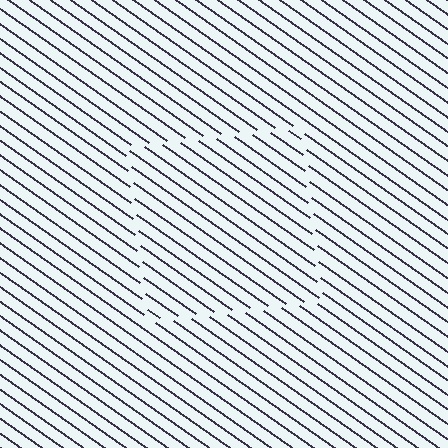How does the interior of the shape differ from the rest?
The interior of the shape contains the same grating, shifted by half a period — the contour is defined by the phase discontinuity where line-ends from the inner and outer gratings abut.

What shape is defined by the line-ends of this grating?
An illusory square. The interior of the shape contains the same grating, shifted by half a period — the contour is defined by the phase discontinuity where line-ends from the inner and outer gratings abut.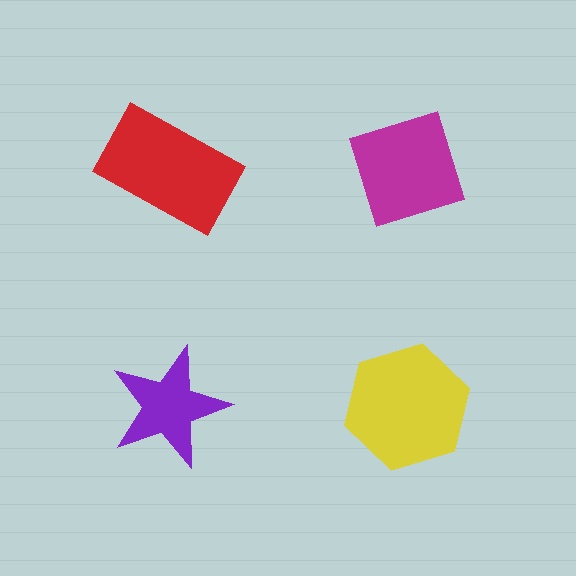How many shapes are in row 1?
2 shapes.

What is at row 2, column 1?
A purple star.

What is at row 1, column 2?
A magenta diamond.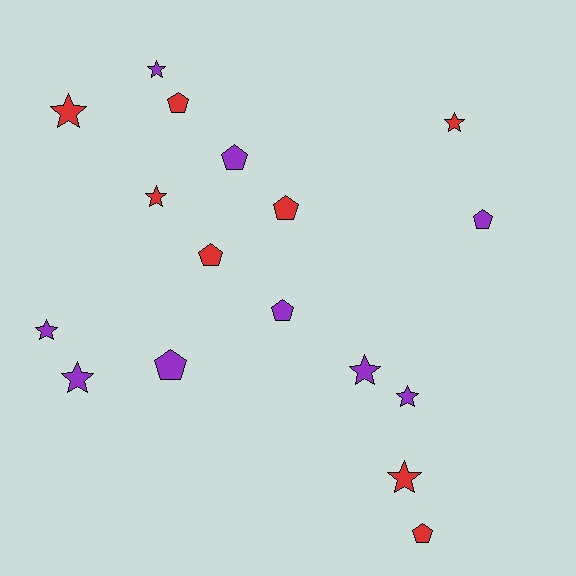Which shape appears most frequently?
Star, with 9 objects.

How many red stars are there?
There are 4 red stars.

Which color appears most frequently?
Purple, with 9 objects.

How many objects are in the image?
There are 17 objects.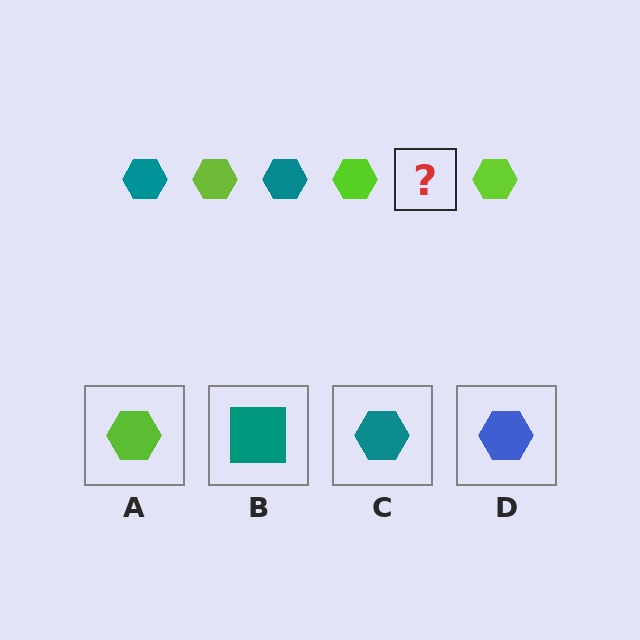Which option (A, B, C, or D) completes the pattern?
C.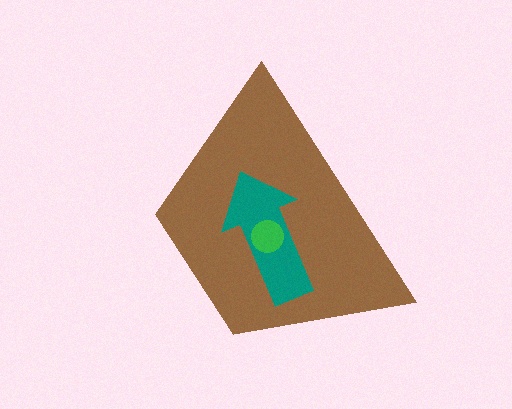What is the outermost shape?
The brown trapezoid.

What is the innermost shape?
The green circle.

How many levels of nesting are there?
3.